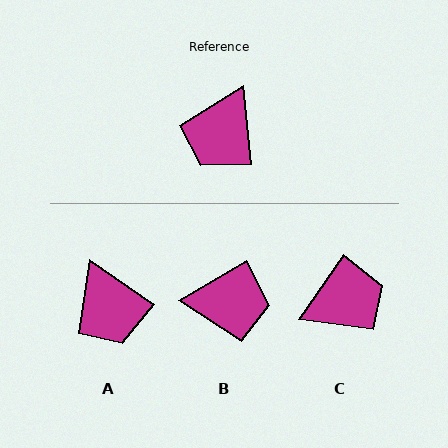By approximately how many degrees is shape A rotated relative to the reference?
Approximately 49 degrees counter-clockwise.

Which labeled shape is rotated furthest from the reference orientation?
C, about 140 degrees away.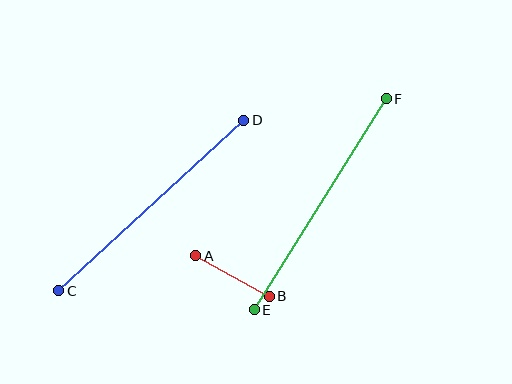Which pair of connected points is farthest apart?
Points C and D are farthest apart.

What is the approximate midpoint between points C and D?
The midpoint is at approximately (151, 205) pixels.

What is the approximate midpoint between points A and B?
The midpoint is at approximately (232, 276) pixels.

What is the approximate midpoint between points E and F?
The midpoint is at approximately (320, 204) pixels.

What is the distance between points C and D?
The distance is approximately 251 pixels.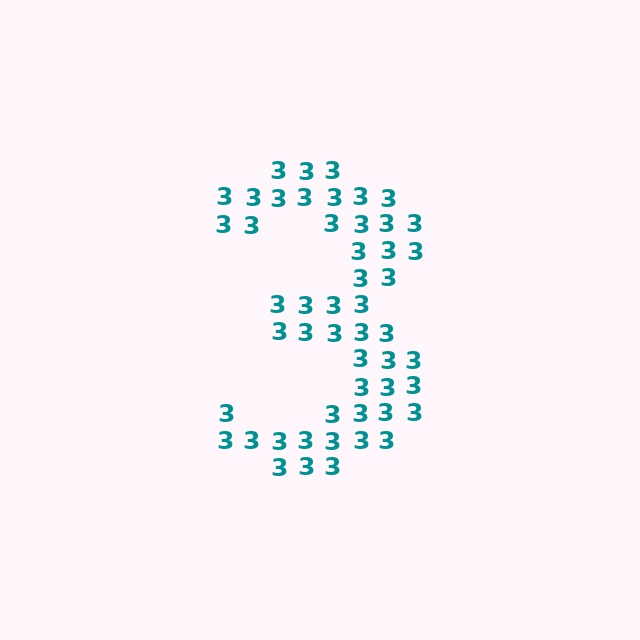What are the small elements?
The small elements are digit 3's.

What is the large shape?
The large shape is the digit 3.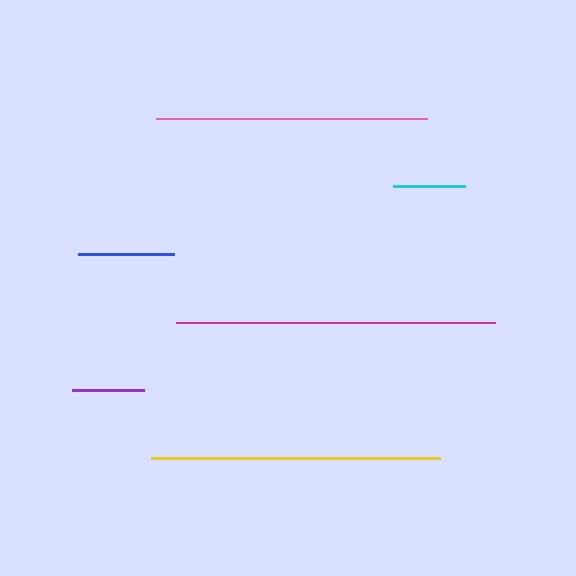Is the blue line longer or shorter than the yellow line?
The yellow line is longer than the blue line.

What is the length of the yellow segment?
The yellow segment is approximately 289 pixels long.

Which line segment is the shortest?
The purple line is the shortest at approximately 72 pixels.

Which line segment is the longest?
The magenta line is the longest at approximately 319 pixels.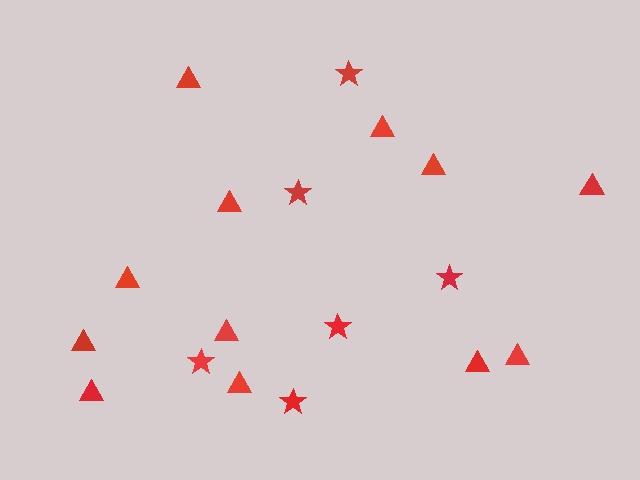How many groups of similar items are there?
There are 2 groups: one group of stars (6) and one group of triangles (12).